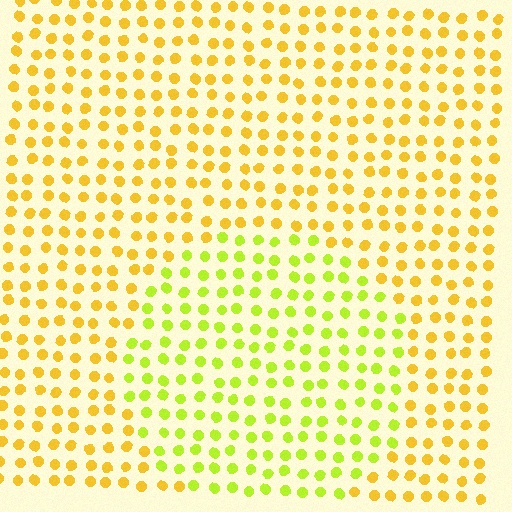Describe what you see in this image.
The image is filled with small yellow elements in a uniform arrangement. A circle-shaped region is visible where the elements are tinted to a slightly different hue, forming a subtle color boundary.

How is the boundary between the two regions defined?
The boundary is defined purely by a slight shift in hue (about 34 degrees). Spacing, size, and orientation are identical on both sides.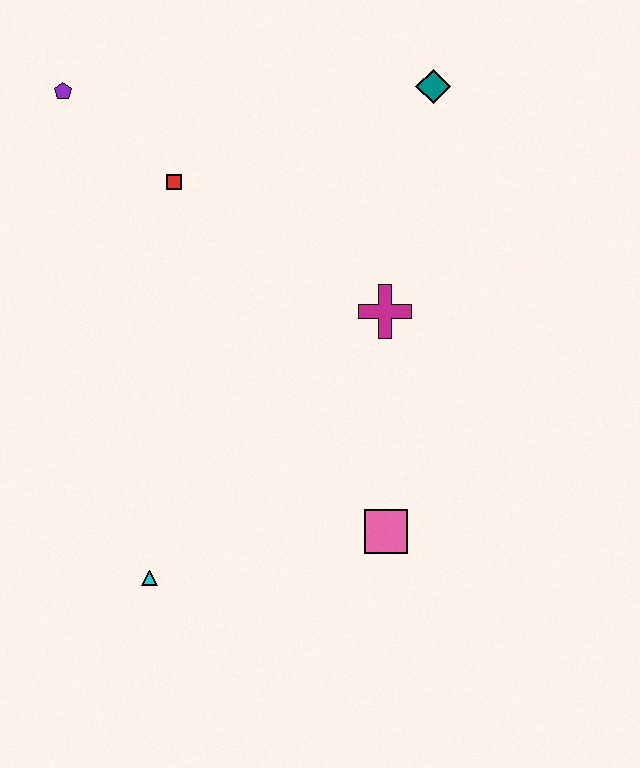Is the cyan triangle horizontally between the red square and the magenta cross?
No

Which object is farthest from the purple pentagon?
The pink square is farthest from the purple pentagon.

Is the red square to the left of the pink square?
Yes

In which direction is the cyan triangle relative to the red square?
The cyan triangle is below the red square.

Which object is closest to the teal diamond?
The magenta cross is closest to the teal diamond.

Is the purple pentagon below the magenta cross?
No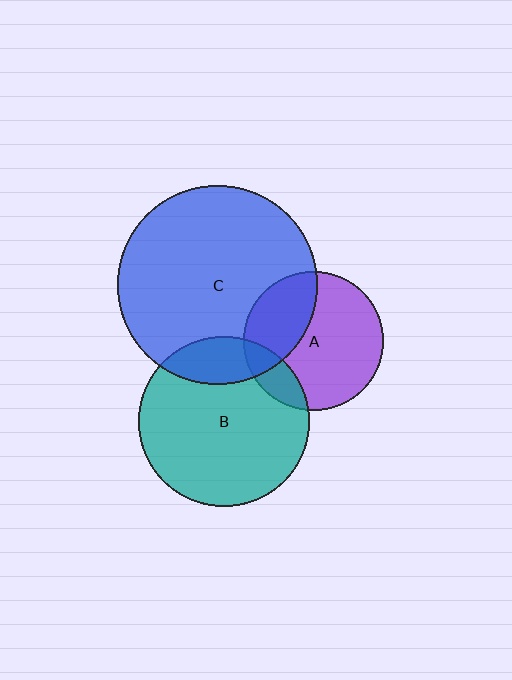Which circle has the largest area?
Circle C (blue).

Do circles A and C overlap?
Yes.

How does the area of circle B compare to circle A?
Approximately 1.5 times.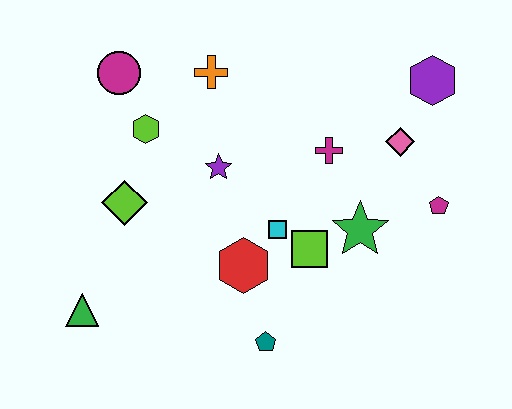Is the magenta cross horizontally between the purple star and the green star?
Yes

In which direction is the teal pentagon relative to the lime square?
The teal pentagon is below the lime square.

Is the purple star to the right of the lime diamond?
Yes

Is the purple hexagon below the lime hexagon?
No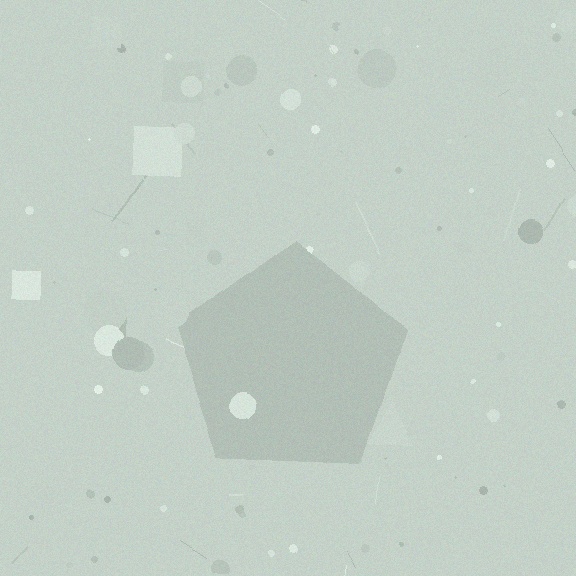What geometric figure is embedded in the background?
A pentagon is embedded in the background.